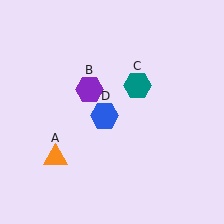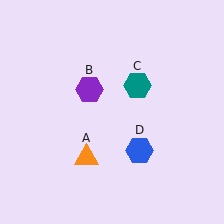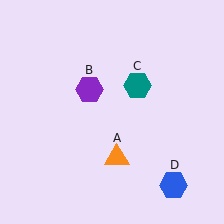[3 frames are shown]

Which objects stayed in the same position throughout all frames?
Purple hexagon (object B) and teal hexagon (object C) remained stationary.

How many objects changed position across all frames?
2 objects changed position: orange triangle (object A), blue hexagon (object D).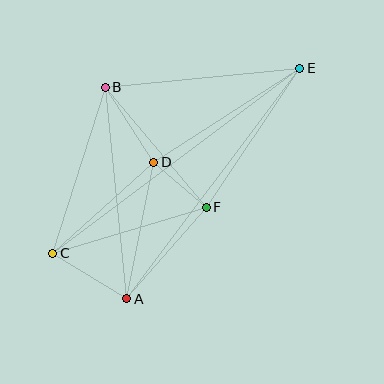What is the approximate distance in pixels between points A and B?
The distance between A and B is approximately 213 pixels.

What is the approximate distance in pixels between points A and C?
The distance between A and C is approximately 87 pixels.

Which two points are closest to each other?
Points D and F are closest to each other.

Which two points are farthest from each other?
Points C and E are farthest from each other.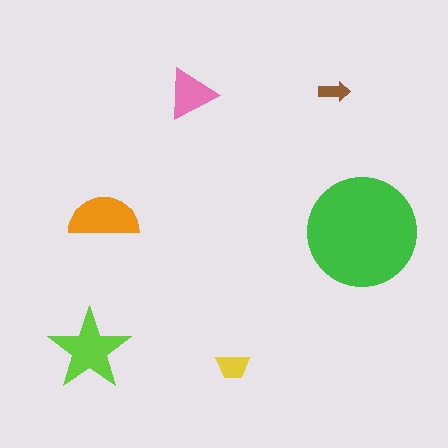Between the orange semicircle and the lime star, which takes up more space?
The lime star.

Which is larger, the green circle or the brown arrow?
The green circle.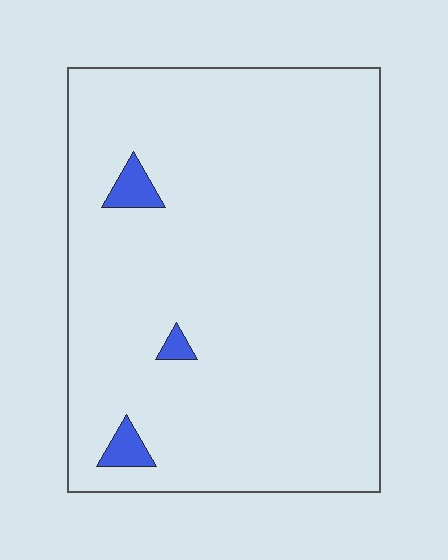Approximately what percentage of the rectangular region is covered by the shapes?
Approximately 5%.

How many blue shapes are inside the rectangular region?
3.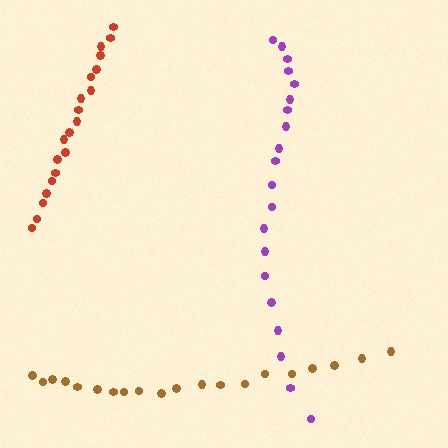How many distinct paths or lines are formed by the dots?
There are 3 distinct paths.